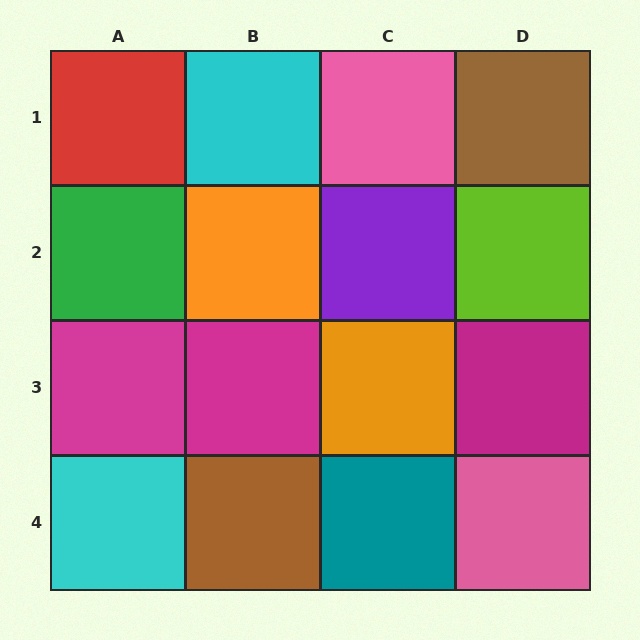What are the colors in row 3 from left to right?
Magenta, magenta, orange, magenta.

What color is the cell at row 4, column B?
Brown.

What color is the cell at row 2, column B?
Orange.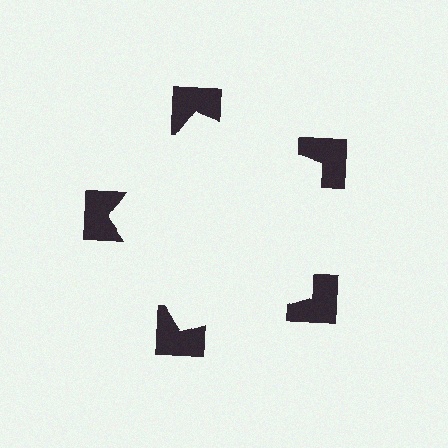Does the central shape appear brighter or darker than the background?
It typically appears slightly brighter than the background, even though no actual brightness change is drawn.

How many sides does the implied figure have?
5 sides.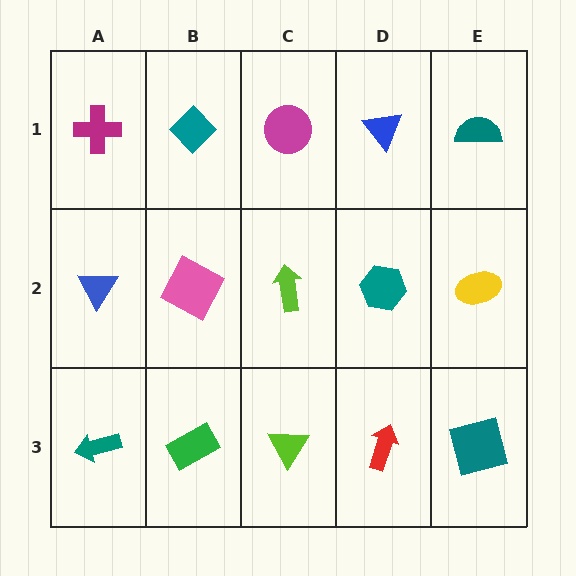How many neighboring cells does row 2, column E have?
3.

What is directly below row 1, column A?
A blue triangle.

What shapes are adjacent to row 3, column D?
A teal hexagon (row 2, column D), a lime triangle (row 3, column C), a teal square (row 3, column E).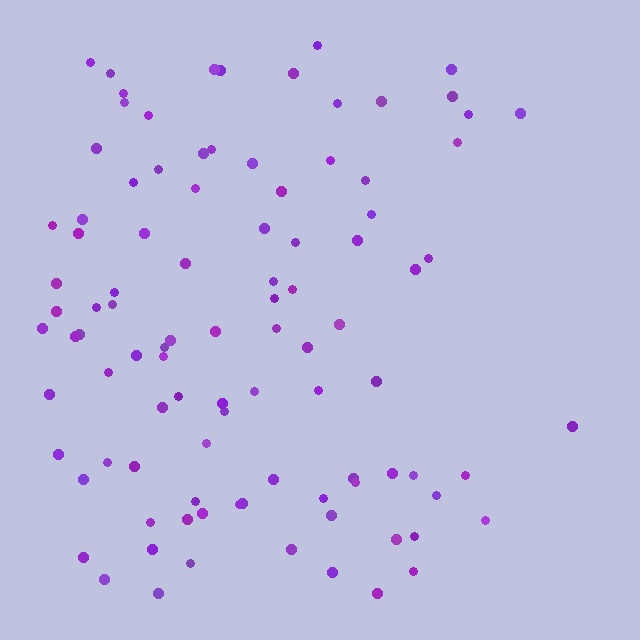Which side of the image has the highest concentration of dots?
The left.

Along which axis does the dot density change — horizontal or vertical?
Horizontal.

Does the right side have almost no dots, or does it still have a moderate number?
Still a moderate number, just noticeably fewer than the left.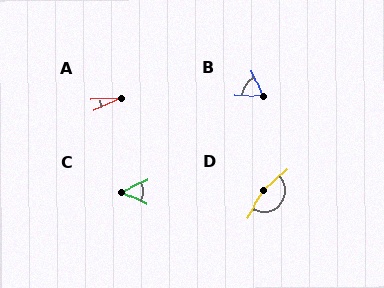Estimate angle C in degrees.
Approximately 51 degrees.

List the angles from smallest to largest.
A (21°), C (51°), B (64°), D (162°).